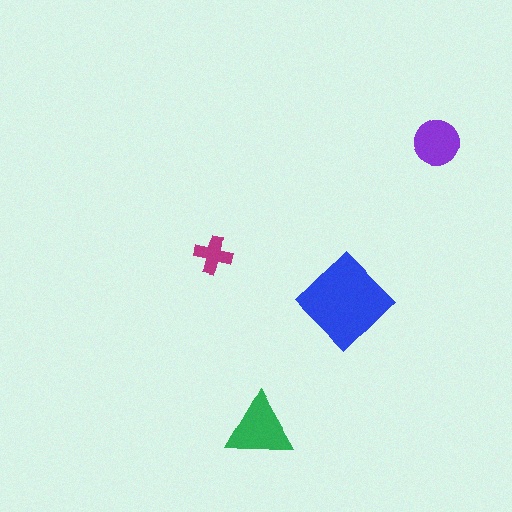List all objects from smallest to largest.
The magenta cross, the purple circle, the green triangle, the blue diamond.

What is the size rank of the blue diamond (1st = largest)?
1st.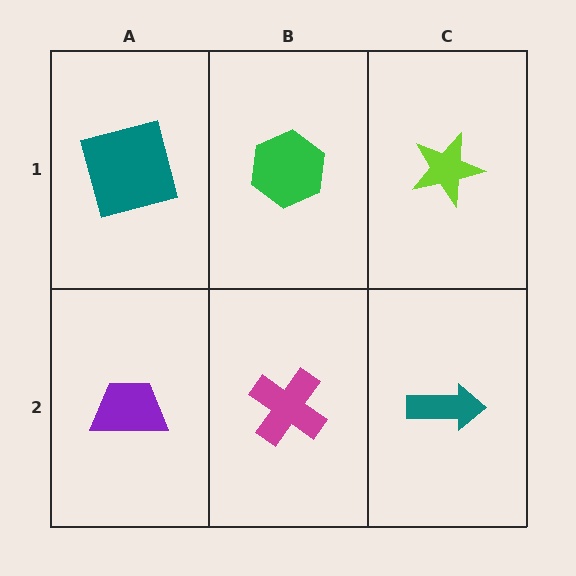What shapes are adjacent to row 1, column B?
A magenta cross (row 2, column B), a teal square (row 1, column A), a lime star (row 1, column C).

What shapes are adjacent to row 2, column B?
A green hexagon (row 1, column B), a purple trapezoid (row 2, column A), a teal arrow (row 2, column C).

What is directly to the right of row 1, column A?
A green hexagon.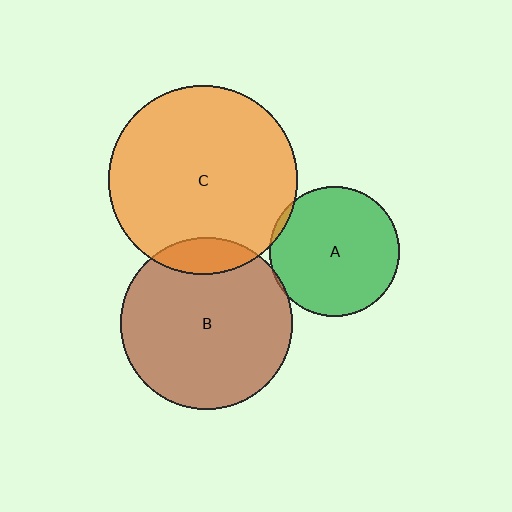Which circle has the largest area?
Circle C (orange).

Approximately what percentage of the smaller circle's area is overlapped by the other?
Approximately 5%.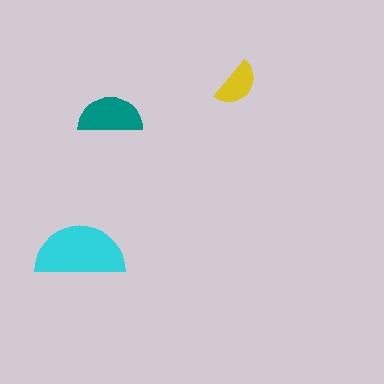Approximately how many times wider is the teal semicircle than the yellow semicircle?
About 1.5 times wider.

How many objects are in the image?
There are 3 objects in the image.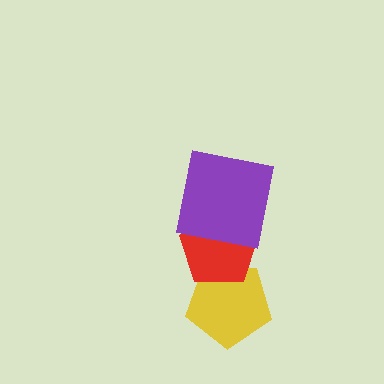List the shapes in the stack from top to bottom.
From top to bottom: the purple square, the red pentagon, the yellow pentagon.